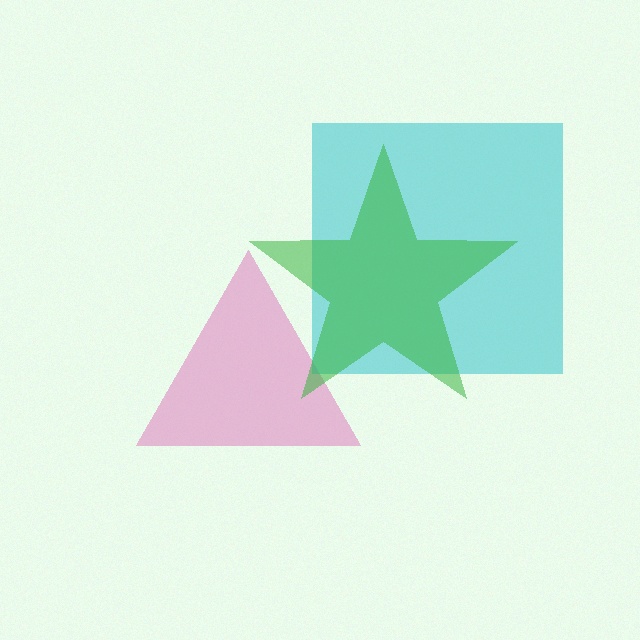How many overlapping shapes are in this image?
There are 3 overlapping shapes in the image.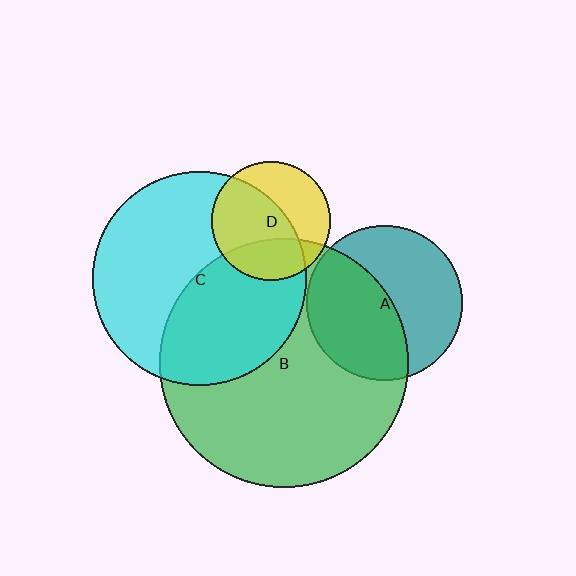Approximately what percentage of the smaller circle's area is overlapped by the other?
Approximately 60%.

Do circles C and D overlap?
Yes.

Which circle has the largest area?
Circle B (green).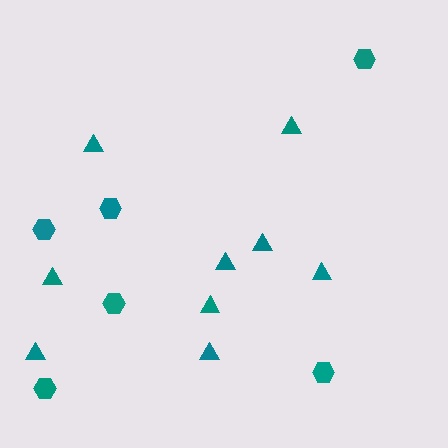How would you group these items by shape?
There are 2 groups: one group of triangles (9) and one group of hexagons (6).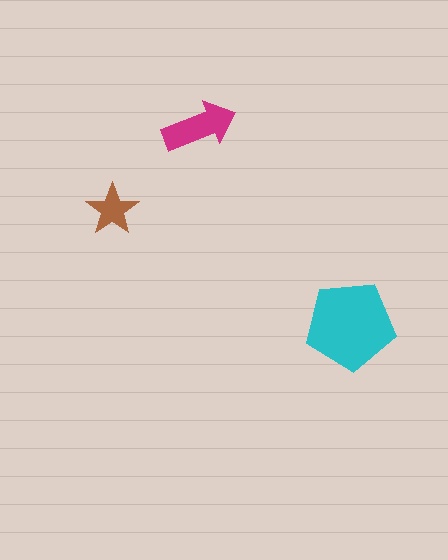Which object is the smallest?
The brown star.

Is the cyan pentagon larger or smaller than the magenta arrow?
Larger.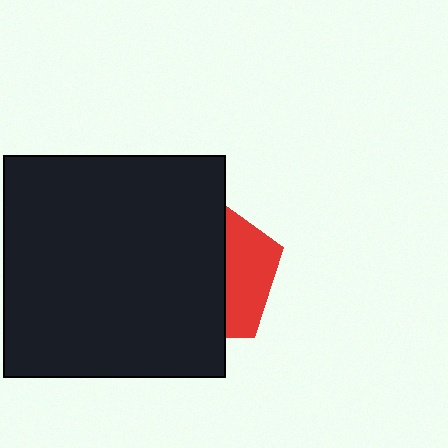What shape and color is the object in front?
The object in front is a black square.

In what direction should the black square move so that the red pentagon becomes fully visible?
The black square should move left. That is the shortest direction to clear the overlap and leave the red pentagon fully visible.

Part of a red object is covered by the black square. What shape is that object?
It is a pentagon.